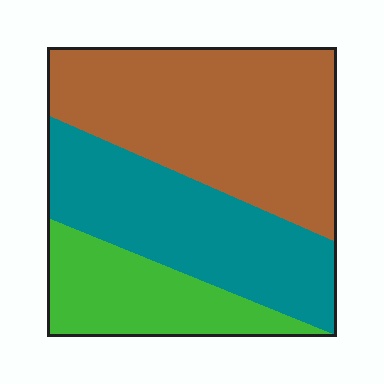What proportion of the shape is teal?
Teal takes up between a quarter and a half of the shape.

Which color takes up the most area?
Brown, at roughly 45%.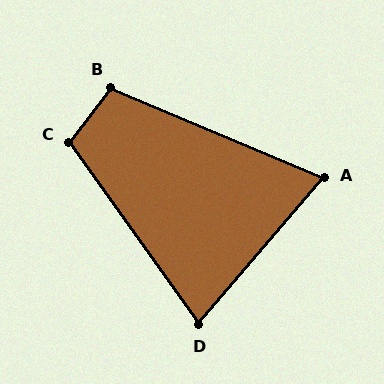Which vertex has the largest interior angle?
C, at approximately 108 degrees.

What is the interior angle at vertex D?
Approximately 76 degrees (acute).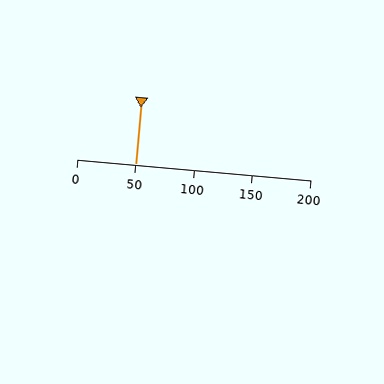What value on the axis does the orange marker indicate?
The marker indicates approximately 50.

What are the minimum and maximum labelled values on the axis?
The axis runs from 0 to 200.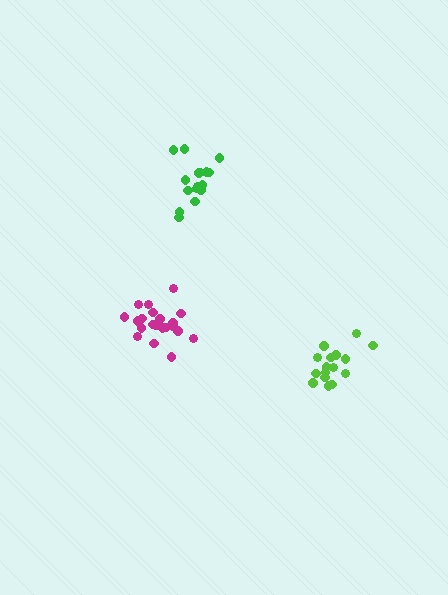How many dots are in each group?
Group 1: 16 dots, Group 2: 16 dots, Group 3: 21 dots (53 total).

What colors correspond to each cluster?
The clusters are colored: lime, green, magenta.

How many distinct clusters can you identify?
There are 3 distinct clusters.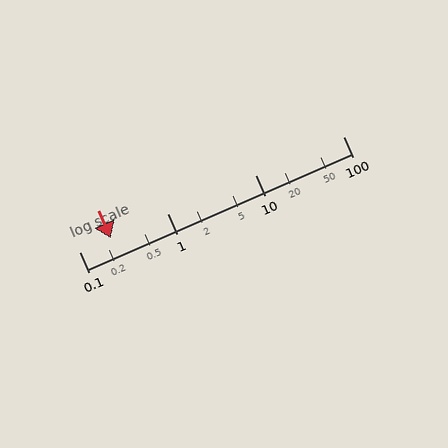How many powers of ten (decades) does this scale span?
The scale spans 3 decades, from 0.1 to 100.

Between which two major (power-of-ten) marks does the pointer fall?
The pointer is between 0.1 and 1.